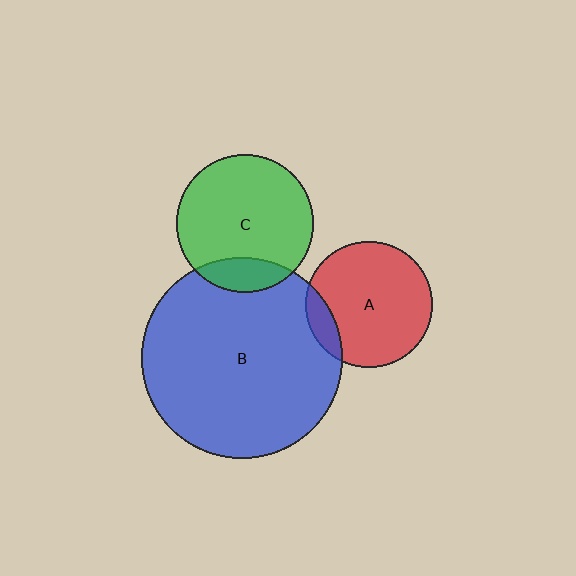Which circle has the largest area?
Circle B (blue).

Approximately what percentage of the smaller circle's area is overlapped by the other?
Approximately 15%.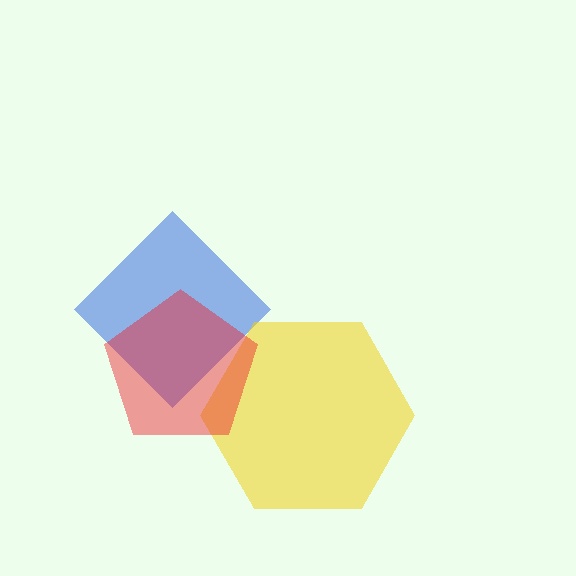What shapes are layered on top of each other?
The layered shapes are: a blue diamond, a yellow hexagon, a red pentagon.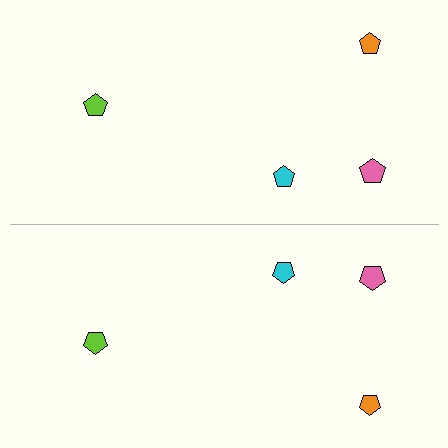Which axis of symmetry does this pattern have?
The pattern has a horizontal axis of symmetry running through the center of the image.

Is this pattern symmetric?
Yes, this pattern has bilateral (reflection) symmetry.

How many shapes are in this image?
There are 8 shapes in this image.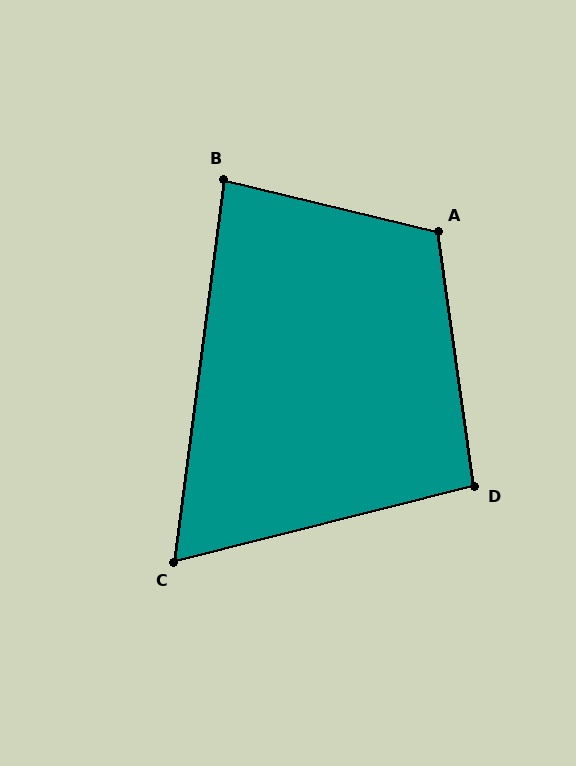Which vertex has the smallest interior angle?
C, at approximately 68 degrees.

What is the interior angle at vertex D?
Approximately 96 degrees (obtuse).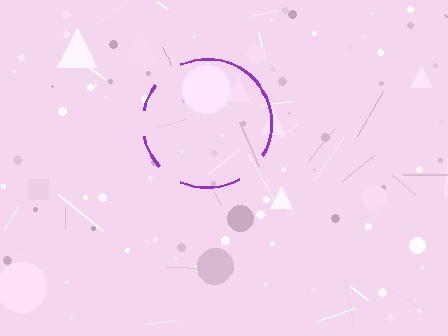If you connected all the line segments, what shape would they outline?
They would outline a circle.